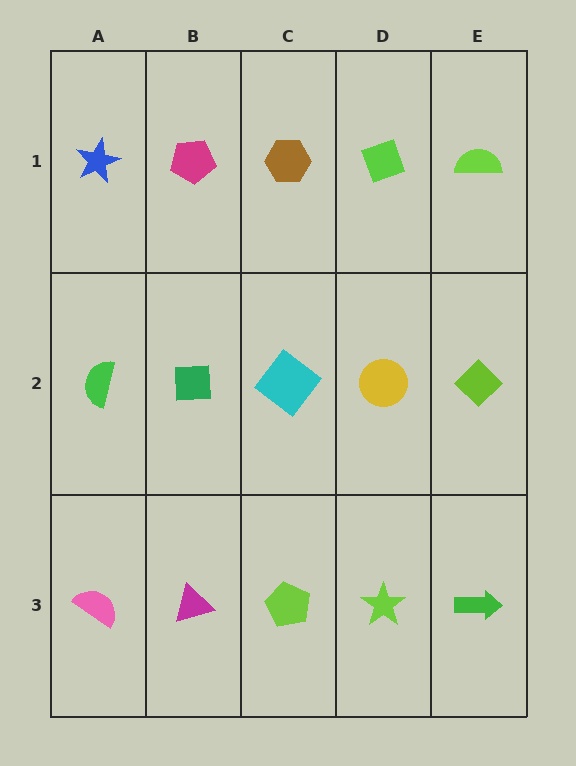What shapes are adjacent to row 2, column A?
A blue star (row 1, column A), a pink semicircle (row 3, column A), a green square (row 2, column B).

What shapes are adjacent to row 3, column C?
A cyan diamond (row 2, column C), a magenta triangle (row 3, column B), a lime star (row 3, column D).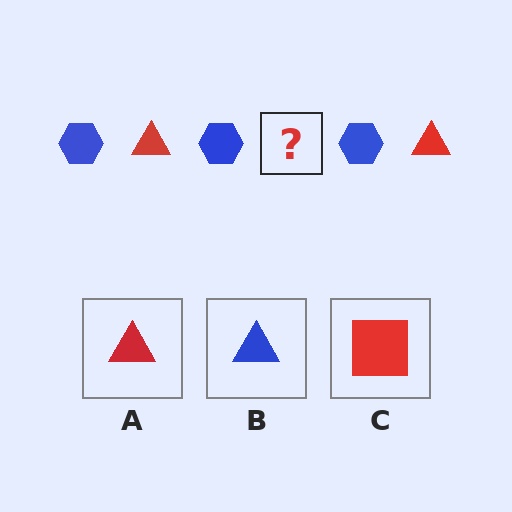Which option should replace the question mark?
Option A.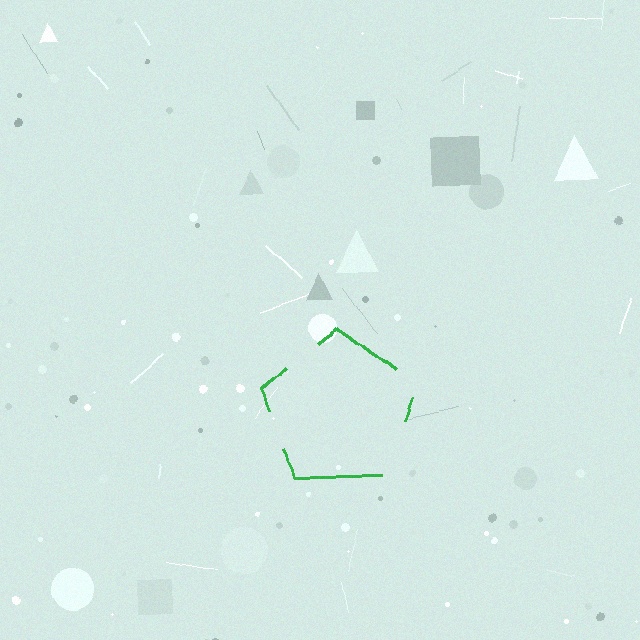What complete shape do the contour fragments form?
The contour fragments form a pentagon.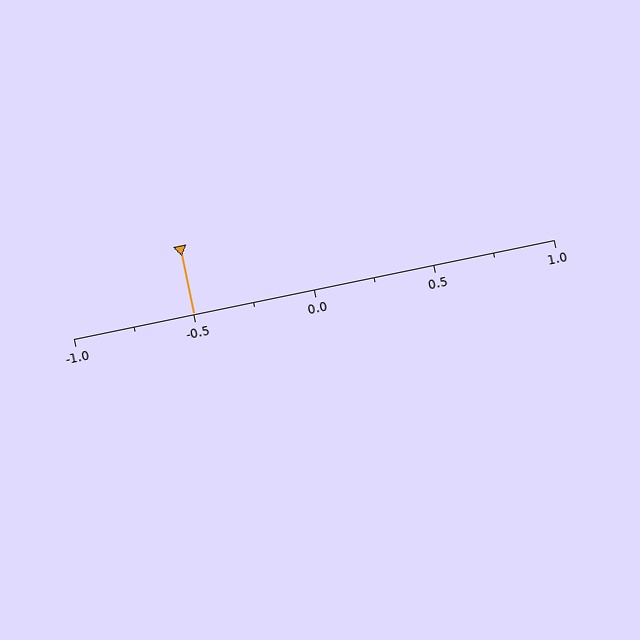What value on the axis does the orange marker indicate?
The marker indicates approximately -0.5.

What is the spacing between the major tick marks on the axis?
The major ticks are spaced 0.5 apart.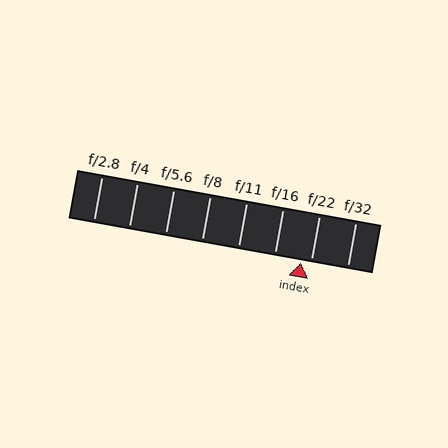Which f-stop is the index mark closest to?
The index mark is closest to f/22.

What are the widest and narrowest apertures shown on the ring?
The widest aperture shown is f/2.8 and the narrowest is f/32.